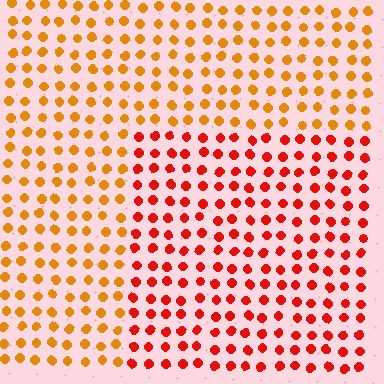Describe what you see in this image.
The image is filled with small orange elements in a uniform arrangement. A rectangle-shaped region is visible where the elements are tinted to a slightly different hue, forming a subtle color boundary.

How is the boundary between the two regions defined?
The boundary is defined purely by a slight shift in hue (about 35 degrees). Spacing, size, and orientation are identical on both sides.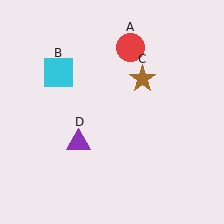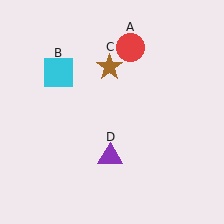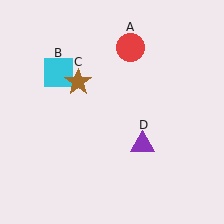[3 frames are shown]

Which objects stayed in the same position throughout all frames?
Red circle (object A) and cyan square (object B) remained stationary.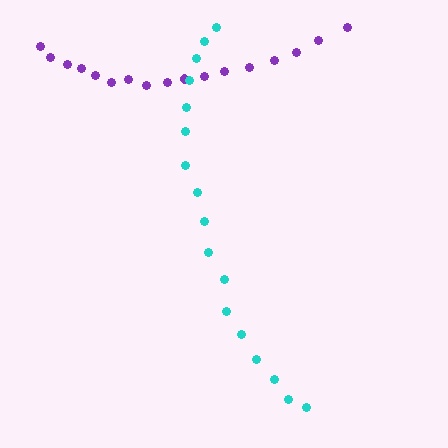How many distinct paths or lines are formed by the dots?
There are 2 distinct paths.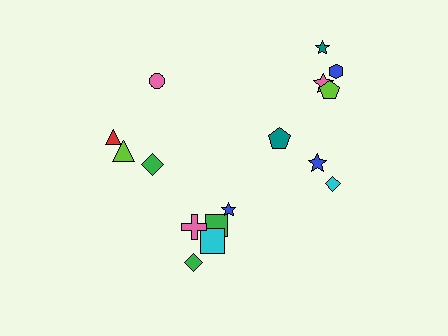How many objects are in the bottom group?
There are 5 objects.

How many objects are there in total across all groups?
There are 16 objects.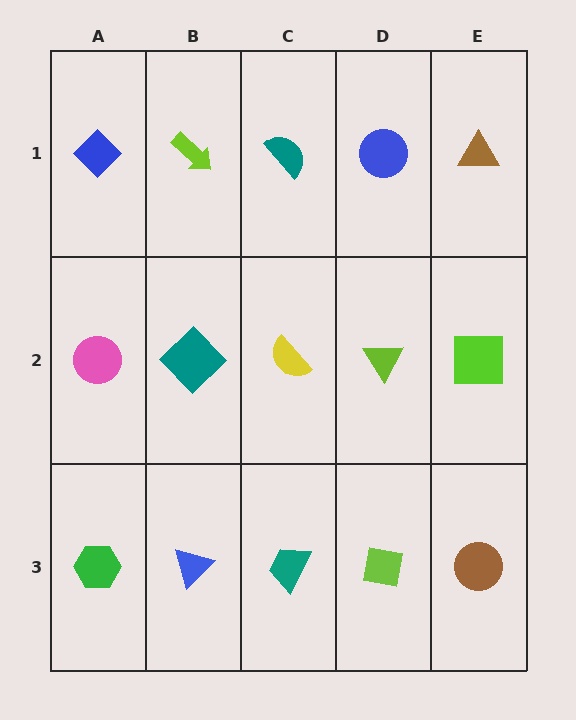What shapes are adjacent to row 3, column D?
A lime triangle (row 2, column D), a teal trapezoid (row 3, column C), a brown circle (row 3, column E).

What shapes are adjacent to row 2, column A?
A blue diamond (row 1, column A), a green hexagon (row 3, column A), a teal diamond (row 2, column B).